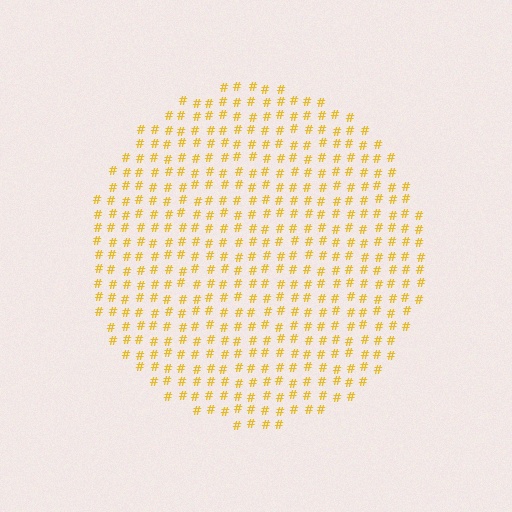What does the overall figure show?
The overall figure shows a circle.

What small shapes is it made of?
It is made of small hash symbols.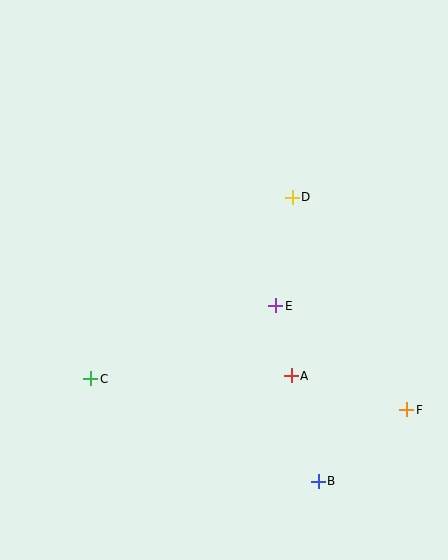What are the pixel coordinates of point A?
Point A is at (291, 376).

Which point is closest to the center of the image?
Point E at (276, 306) is closest to the center.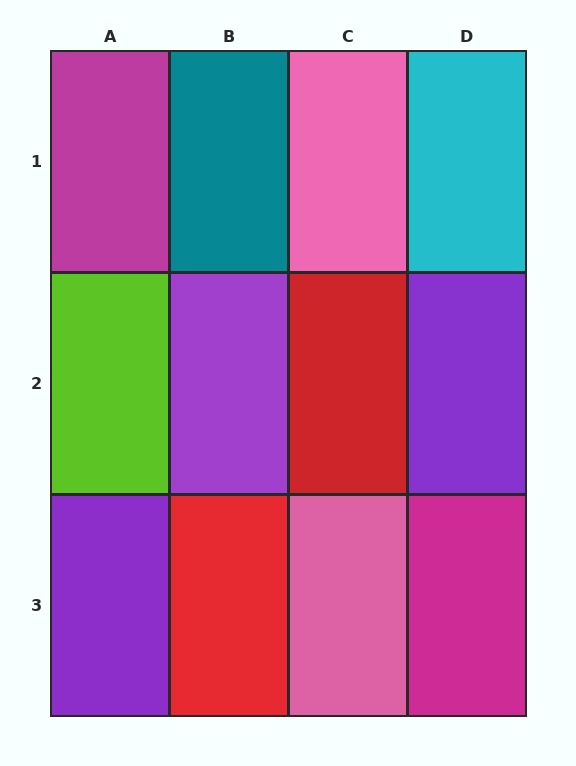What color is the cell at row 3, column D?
Magenta.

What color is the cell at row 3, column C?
Pink.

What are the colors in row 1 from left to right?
Magenta, teal, pink, cyan.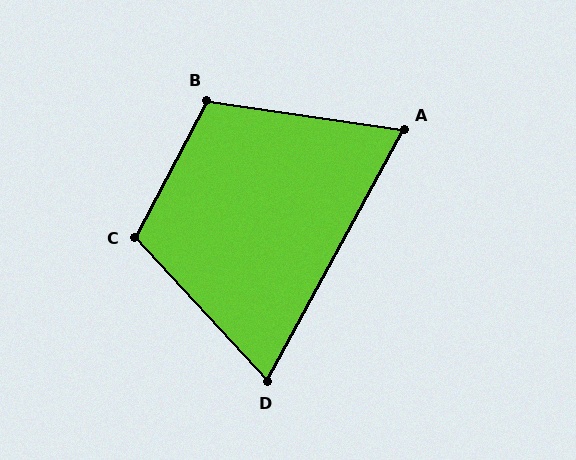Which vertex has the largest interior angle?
C, at approximately 110 degrees.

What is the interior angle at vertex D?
Approximately 71 degrees (acute).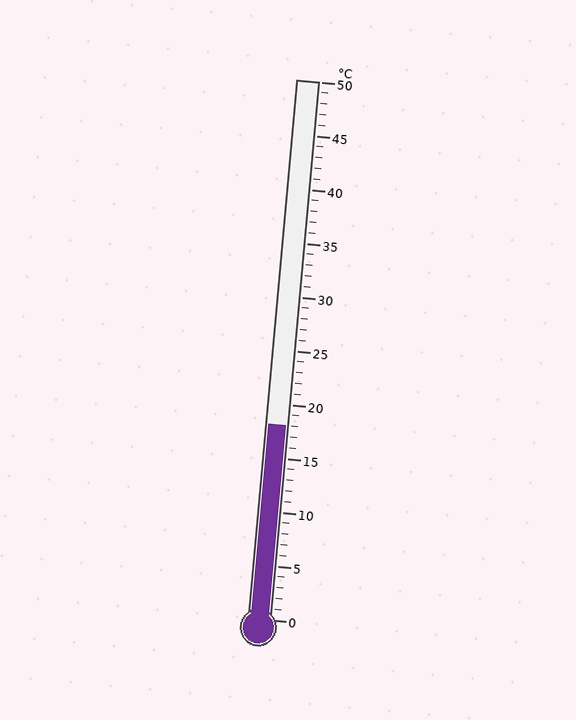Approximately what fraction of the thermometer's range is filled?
The thermometer is filled to approximately 35% of its range.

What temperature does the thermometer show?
The thermometer shows approximately 18°C.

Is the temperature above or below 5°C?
The temperature is above 5°C.